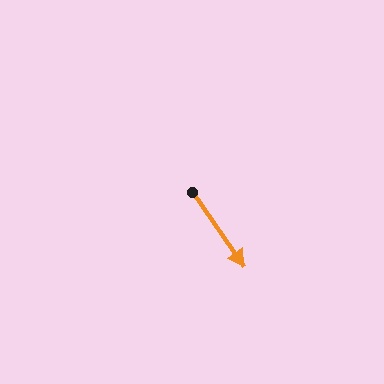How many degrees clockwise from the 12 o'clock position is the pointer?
Approximately 145 degrees.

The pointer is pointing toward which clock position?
Roughly 5 o'clock.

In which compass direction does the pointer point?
Southeast.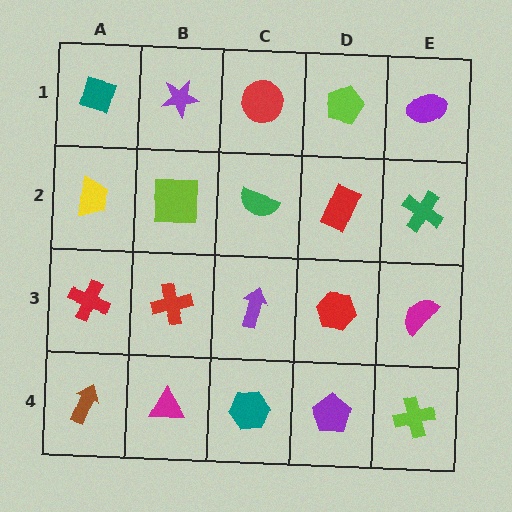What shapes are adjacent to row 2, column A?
A teal diamond (row 1, column A), a red cross (row 3, column A), a lime square (row 2, column B).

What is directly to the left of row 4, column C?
A magenta triangle.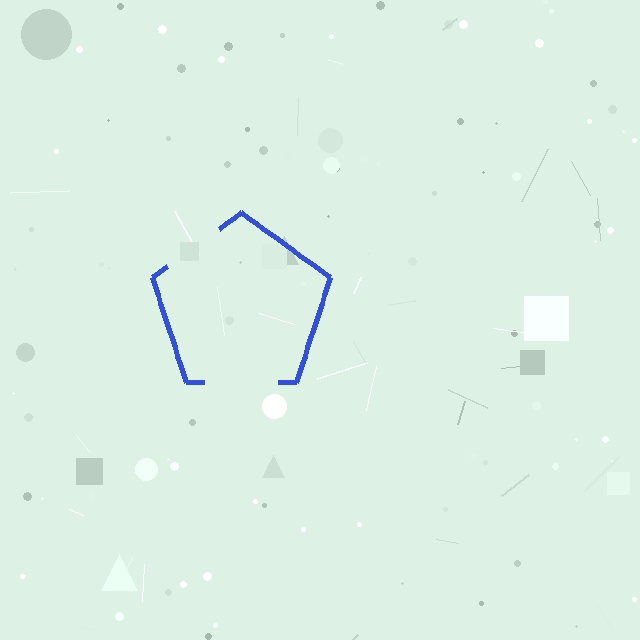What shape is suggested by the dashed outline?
The dashed outline suggests a pentagon.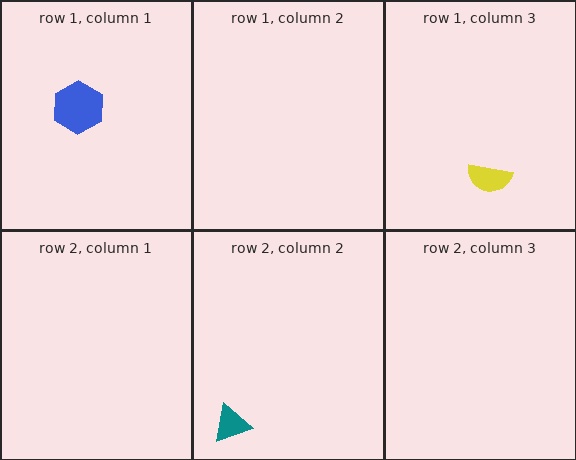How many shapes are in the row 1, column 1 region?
1.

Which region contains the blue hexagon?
The row 1, column 1 region.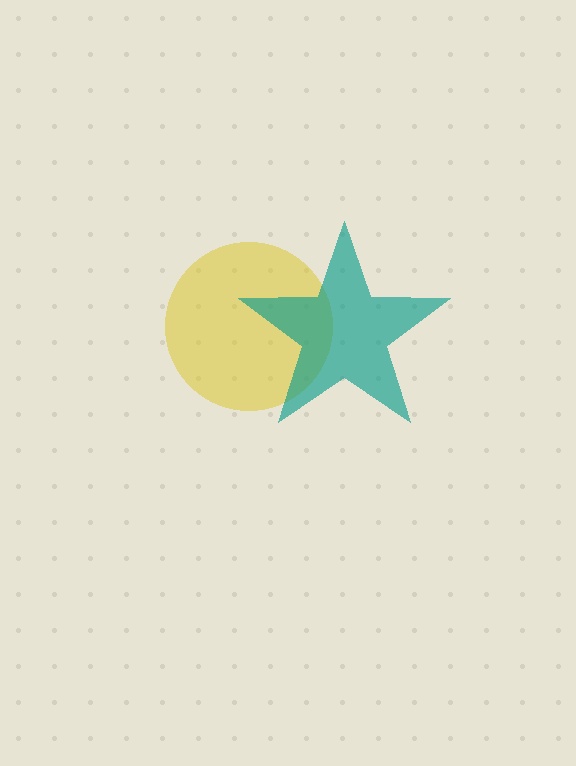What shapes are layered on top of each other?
The layered shapes are: a yellow circle, a teal star.